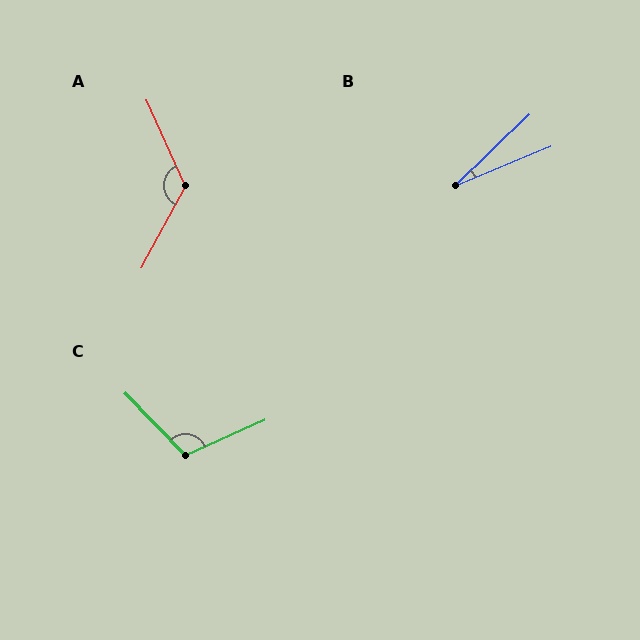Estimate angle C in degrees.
Approximately 110 degrees.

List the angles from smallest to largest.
B (22°), C (110°), A (127°).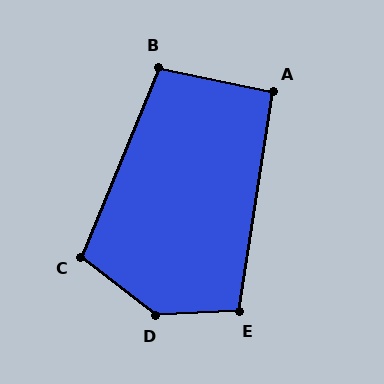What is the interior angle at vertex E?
Approximately 101 degrees (obtuse).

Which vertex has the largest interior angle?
D, at approximately 139 degrees.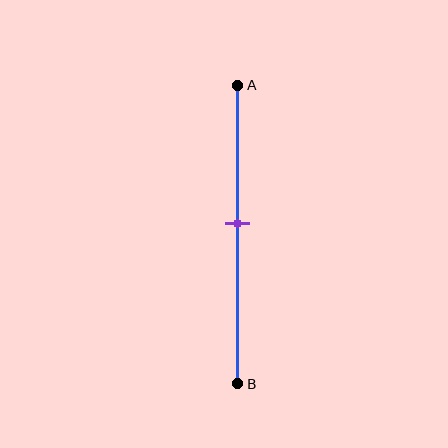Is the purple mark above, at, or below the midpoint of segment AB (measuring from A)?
The purple mark is above the midpoint of segment AB.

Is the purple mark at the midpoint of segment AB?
No, the mark is at about 45% from A, not at the 50% midpoint.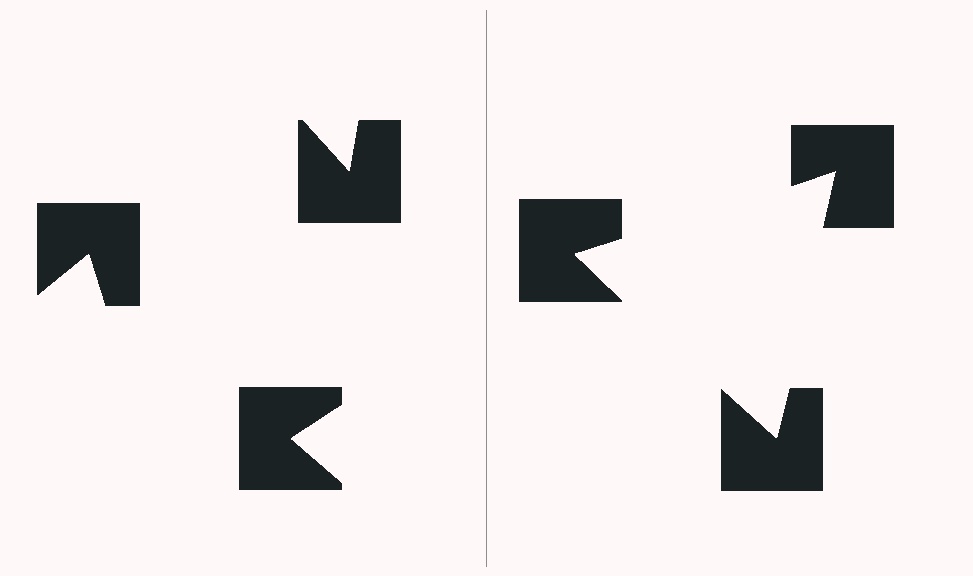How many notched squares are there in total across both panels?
6 — 3 on each side.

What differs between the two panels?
The notched squares are positioned identically on both sides; only the wedge orientations differ. On the right they align to a triangle; on the left they are misaligned.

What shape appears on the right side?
An illusory triangle.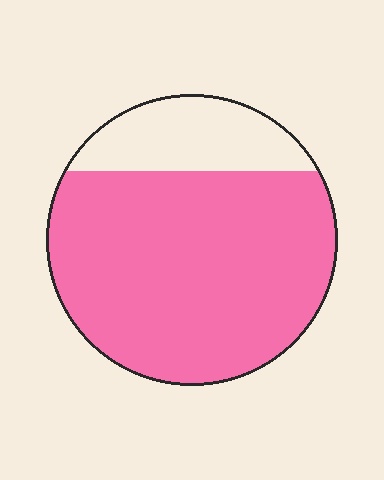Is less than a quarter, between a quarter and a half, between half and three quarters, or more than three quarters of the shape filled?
More than three quarters.